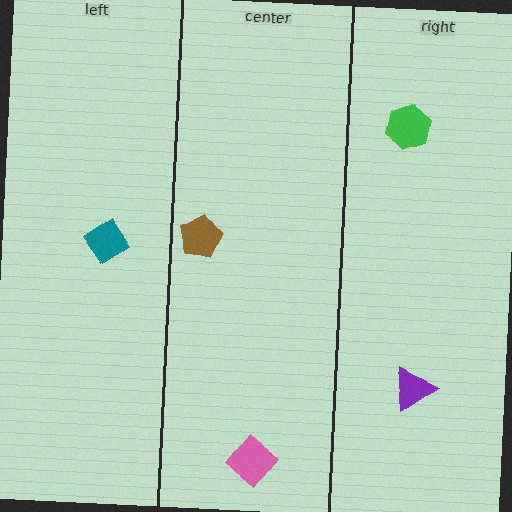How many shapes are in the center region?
2.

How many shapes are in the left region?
1.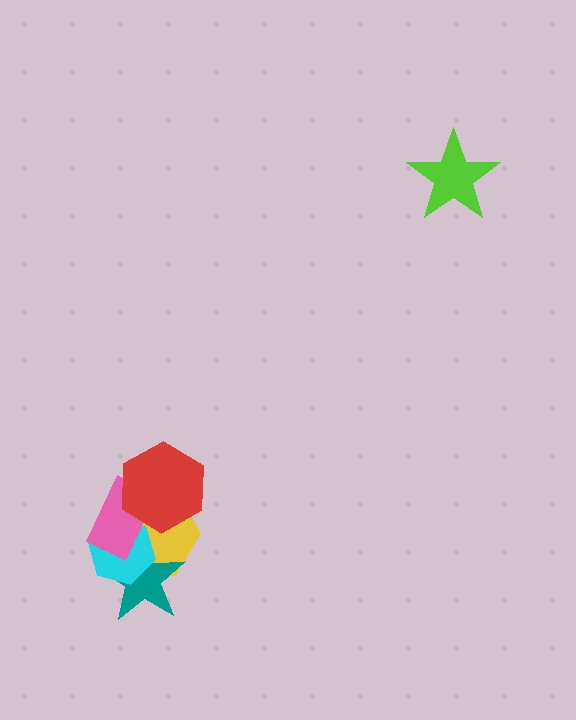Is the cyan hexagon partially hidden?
Yes, it is partially covered by another shape.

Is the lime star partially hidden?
No, no other shape covers it.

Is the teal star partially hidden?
Yes, it is partially covered by another shape.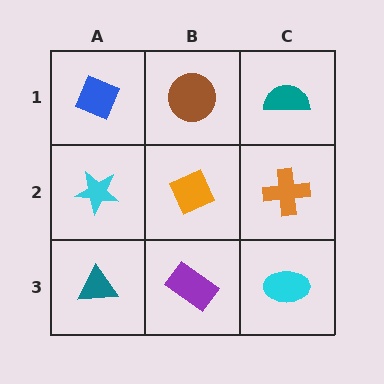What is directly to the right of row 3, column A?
A purple rectangle.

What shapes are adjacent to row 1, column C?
An orange cross (row 2, column C), a brown circle (row 1, column B).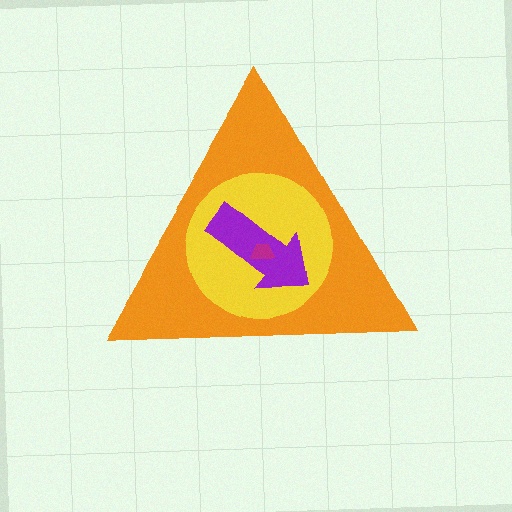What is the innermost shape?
The magenta trapezoid.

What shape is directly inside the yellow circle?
The purple arrow.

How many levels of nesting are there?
4.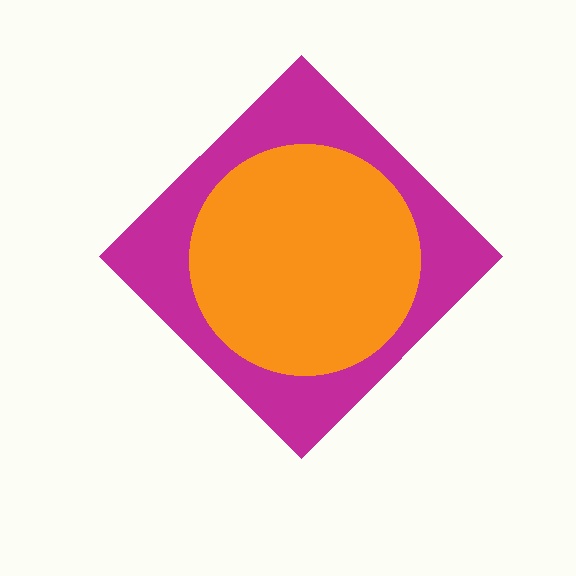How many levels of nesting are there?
2.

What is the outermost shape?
The magenta diamond.